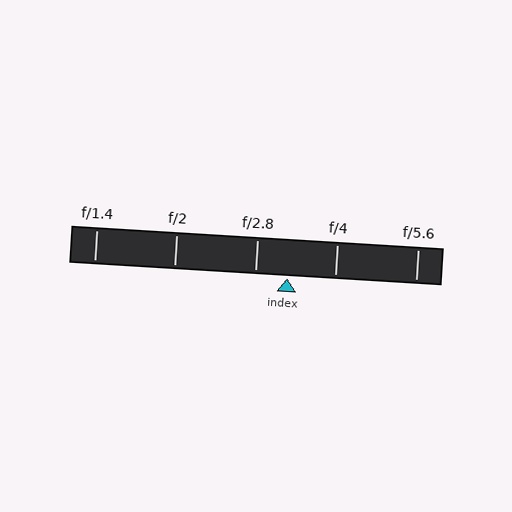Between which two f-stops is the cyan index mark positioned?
The index mark is between f/2.8 and f/4.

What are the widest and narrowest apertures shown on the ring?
The widest aperture shown is f/1.4 and the narrowest is f/5.6.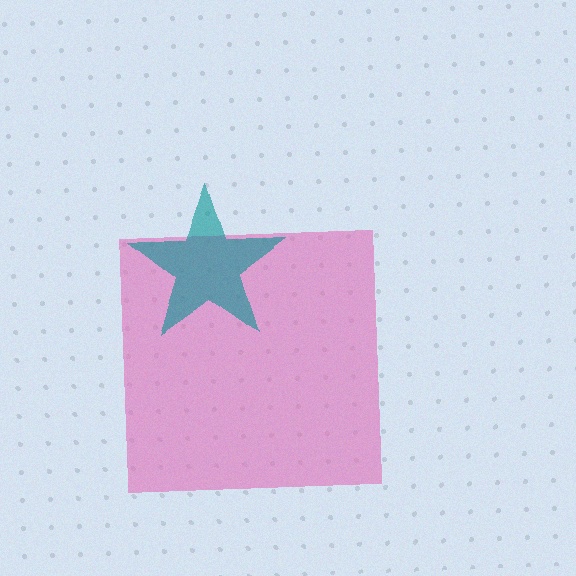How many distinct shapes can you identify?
There are 2 distinct shapes: a pink square, a teal star.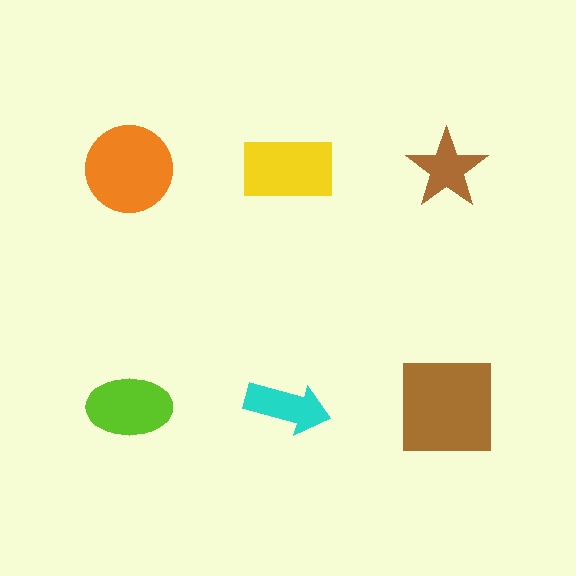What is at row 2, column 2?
A cyan arrow.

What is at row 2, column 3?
A brown square.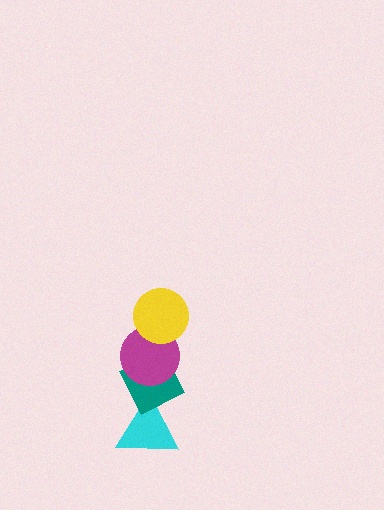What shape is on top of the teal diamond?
The magenta circle is on top of the teal diamond.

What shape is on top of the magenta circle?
The yellow circle is on top of the magenta circle.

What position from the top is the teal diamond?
The teal diamond is 3rd from the top.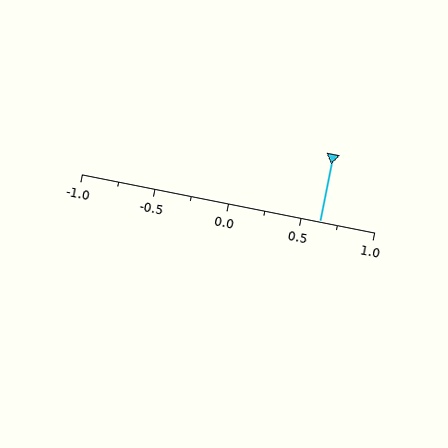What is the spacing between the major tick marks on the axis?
The major ticks are spaced 0.5 apart.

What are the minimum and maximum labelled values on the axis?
The axis runs from -1.0 to 1.0.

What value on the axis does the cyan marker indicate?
The marker indicates approximately 0.62.